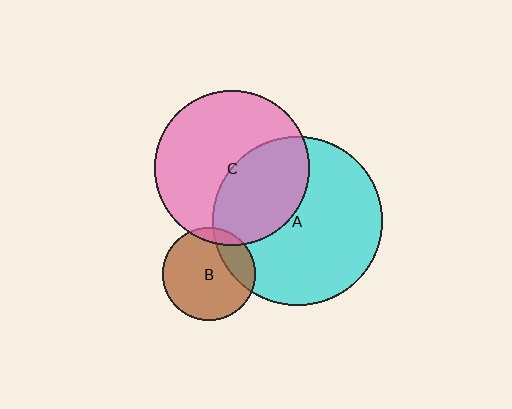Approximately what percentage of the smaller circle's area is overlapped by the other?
Approximately 10%.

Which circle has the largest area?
Circle A (cyan).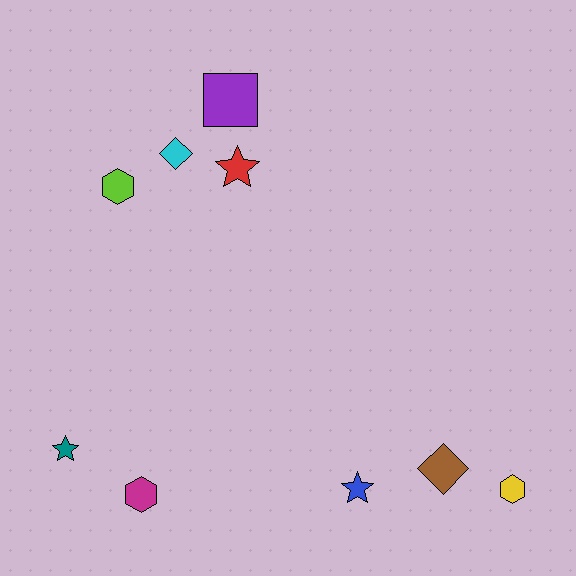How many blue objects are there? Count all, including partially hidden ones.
There is 1 blue object.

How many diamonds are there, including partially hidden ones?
There are 2 diamonds.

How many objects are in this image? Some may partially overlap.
There are 9 objects.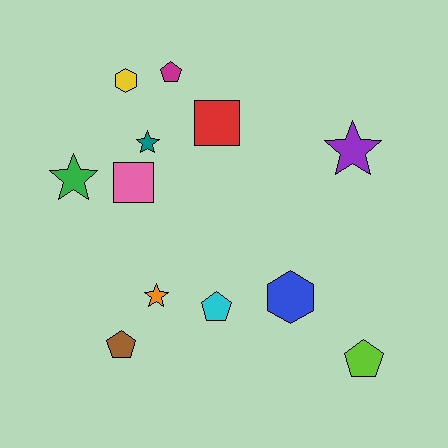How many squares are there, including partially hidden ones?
There are 2 squares.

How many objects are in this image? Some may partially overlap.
There are 12 objects.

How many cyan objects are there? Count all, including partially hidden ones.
There is 1 cyan object.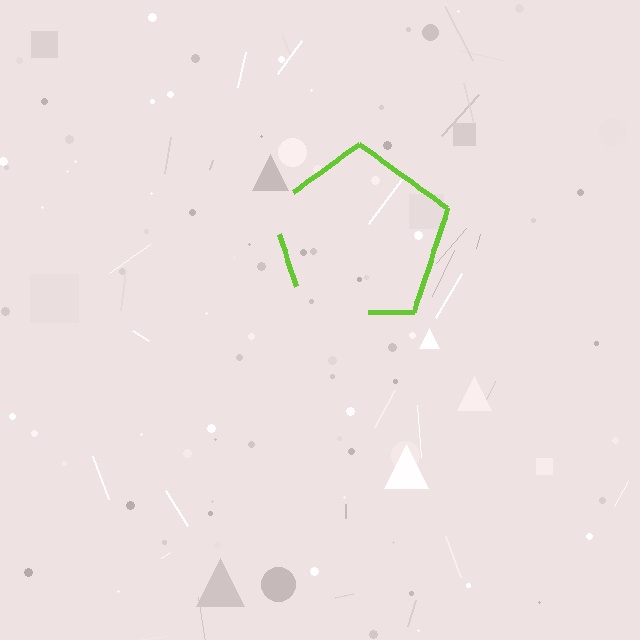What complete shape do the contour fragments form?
The contour fragments form a pentagon.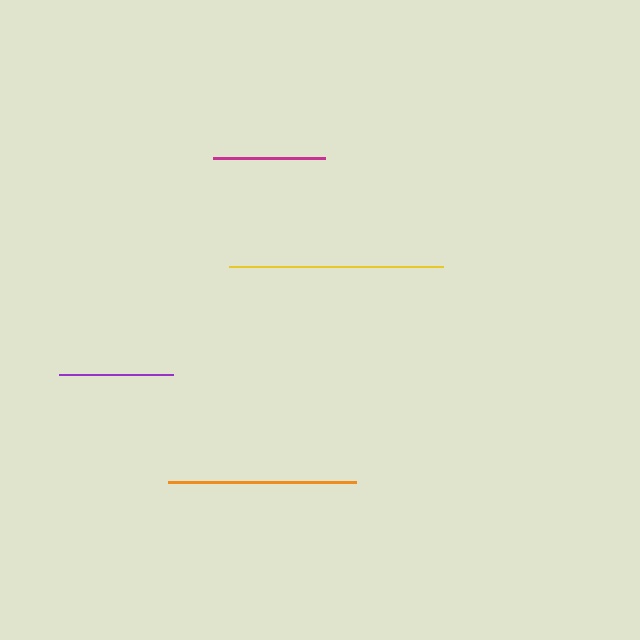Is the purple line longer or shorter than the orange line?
The orange line is longer than the purple line.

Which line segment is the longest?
The yellow line is the longest at approximately 214 pixels.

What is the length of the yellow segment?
The yellow segment is approximately 214 pixels long.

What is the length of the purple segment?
The purple segment is approximately 114 pixels long.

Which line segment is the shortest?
The magenta line is the shortest at approximately 112 pixels.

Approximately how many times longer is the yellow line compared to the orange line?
The yellow line is approximately 1.1 times the length of the orange line.